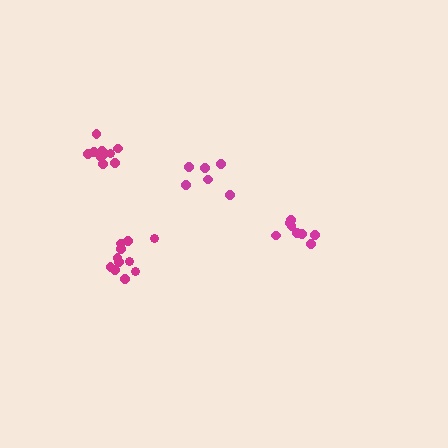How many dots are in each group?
Group 1: 6 dots, Group 2: 11 dots, Group 3: 8 dots, Group 4: 11 dots (36 total).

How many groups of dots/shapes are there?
There are 4 groups.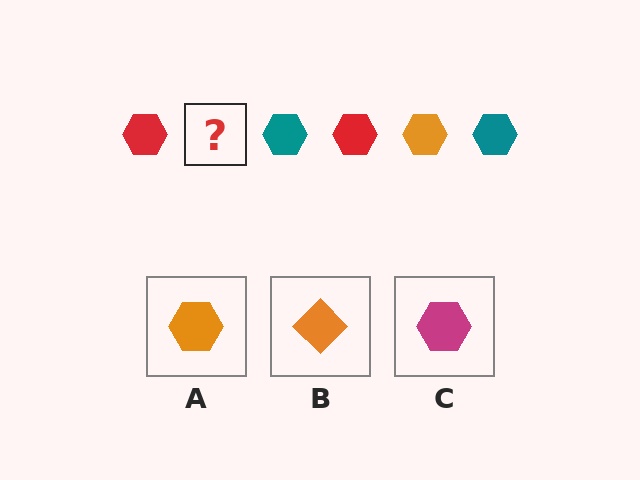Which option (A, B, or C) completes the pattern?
A.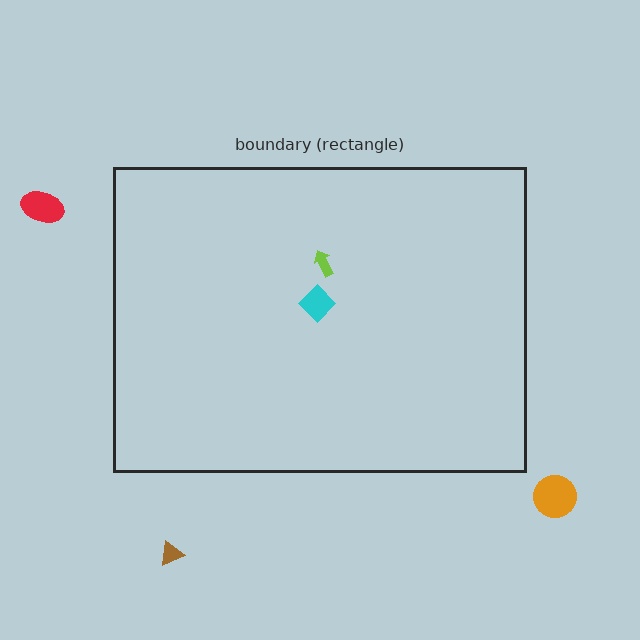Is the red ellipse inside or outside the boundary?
Outside.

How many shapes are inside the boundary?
2 inside, 3 outside.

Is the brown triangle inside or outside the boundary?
Outside.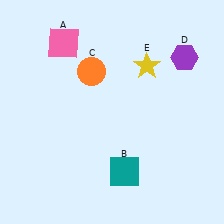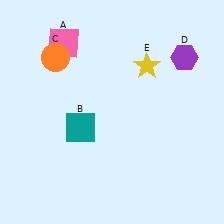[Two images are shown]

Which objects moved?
The objects that moved are: the teal square (B), the orange circle (C).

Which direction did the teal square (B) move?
The teal square (B) moved up.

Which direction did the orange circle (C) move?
The orange circle (C) moved left.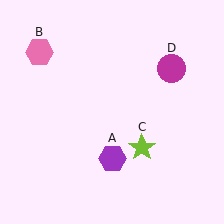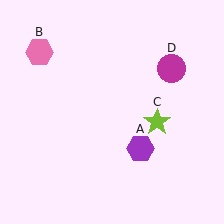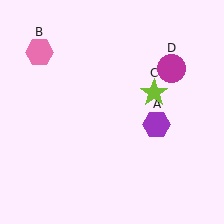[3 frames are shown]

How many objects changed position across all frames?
2 objects changed position: purple hexagon (object A), lime star (object C).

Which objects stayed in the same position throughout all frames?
Pink hexagon (object B) and magenta circle (object D) remained stationary.